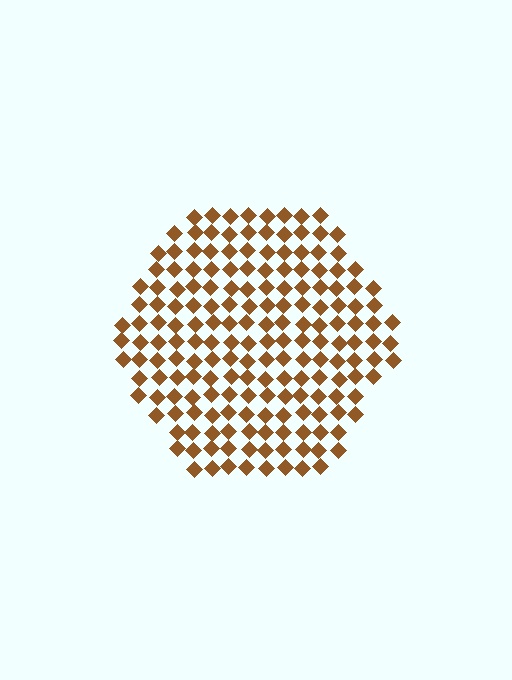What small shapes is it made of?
It is made of small diamonds.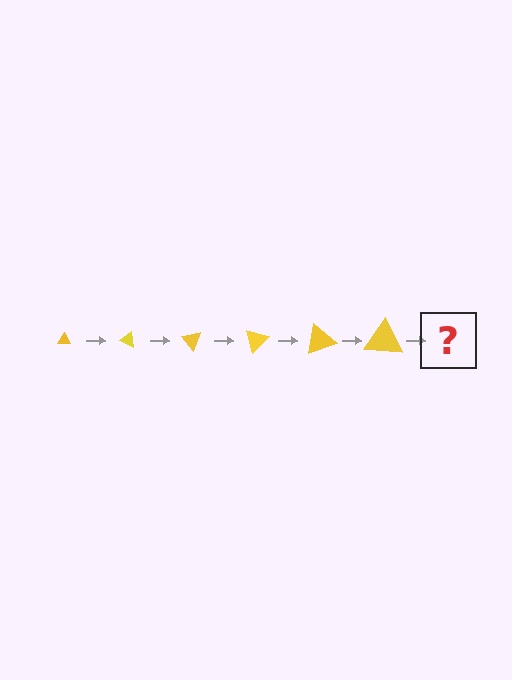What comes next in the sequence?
The next element should be a triangle, larger than the previous one and rotated 150 degrees from the start.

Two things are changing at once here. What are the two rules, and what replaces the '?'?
The two rules are that the triangle grows larger each step and it rotates 25 degrees each step. The '?' should be a triangle, larger than the previous one and rotated 150 degrees from the start.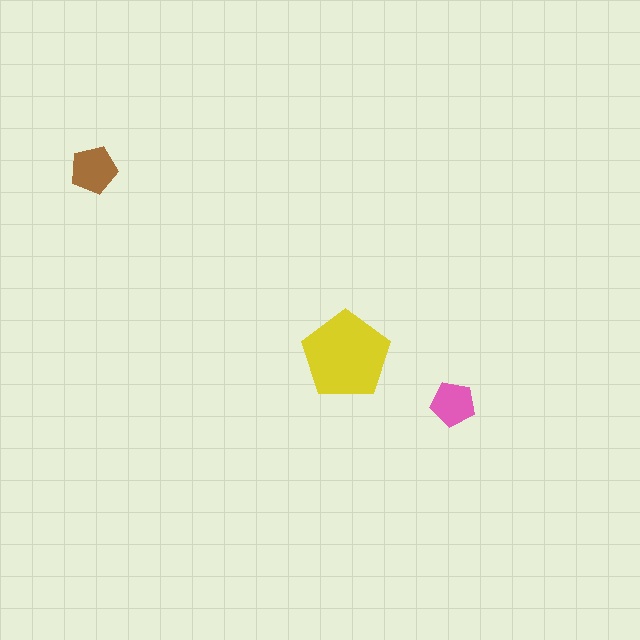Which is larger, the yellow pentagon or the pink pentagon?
The yellow one.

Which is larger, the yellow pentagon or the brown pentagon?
The yellow one.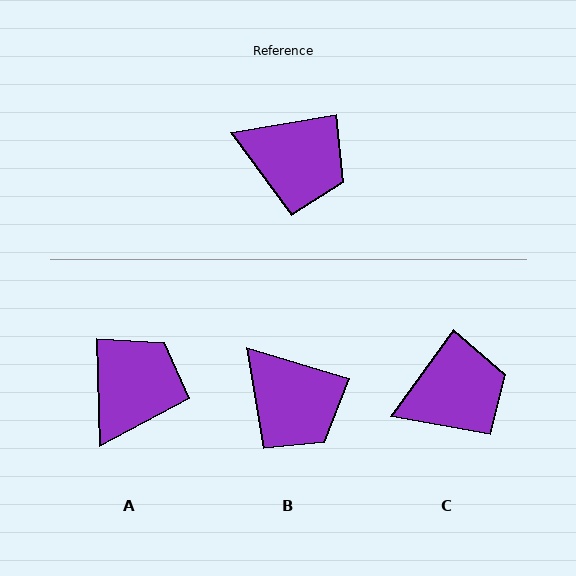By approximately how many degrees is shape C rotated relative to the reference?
Approximately 44 degrees counter-clockwise.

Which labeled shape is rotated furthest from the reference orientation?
A, about 81 degrees away.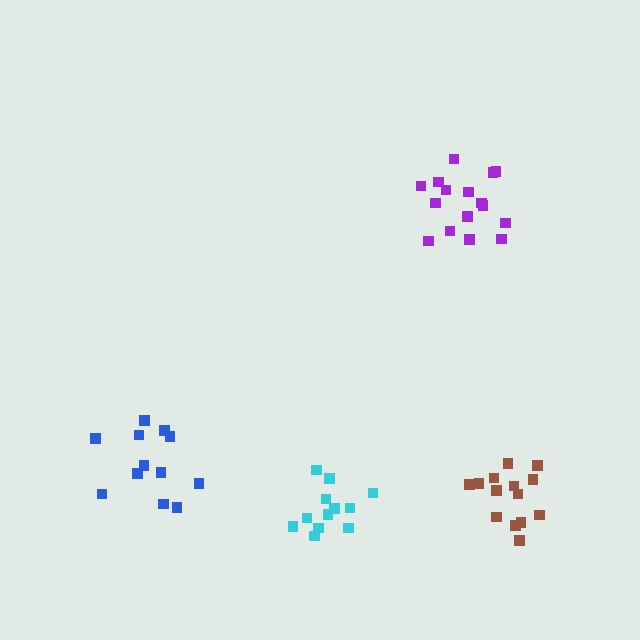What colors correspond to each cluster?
The clusters are colored: blue, brown, purple, cyan.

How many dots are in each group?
Group 1: 12 dots, Group 2: 14 dots, Group 3: 16 dots, Group 4: 12 dots (54 total).